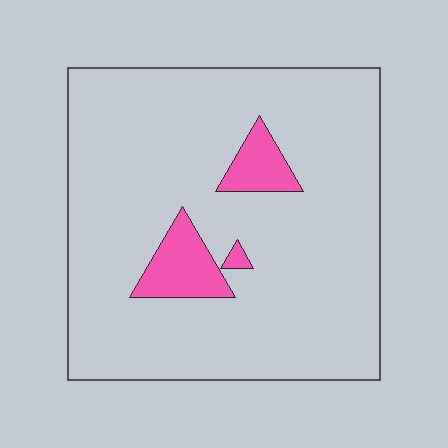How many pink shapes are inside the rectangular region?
3.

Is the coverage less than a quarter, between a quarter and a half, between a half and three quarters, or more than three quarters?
Less than a quarter.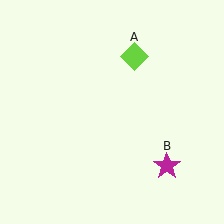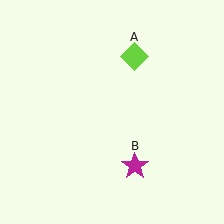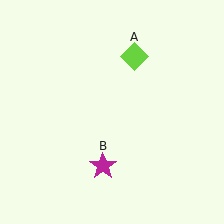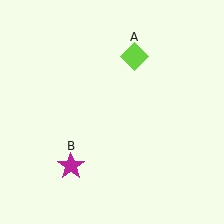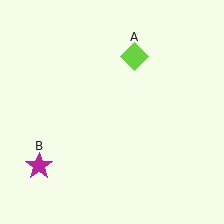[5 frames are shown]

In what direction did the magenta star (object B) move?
The magenta star (object B) moved left.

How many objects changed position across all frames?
1 object changed position: magenta star (object B).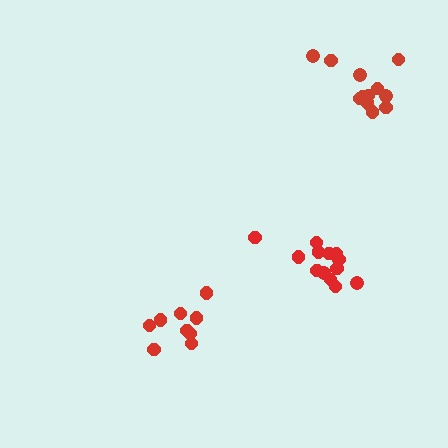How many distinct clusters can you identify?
There are 3 distinct clusters.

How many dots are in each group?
Group 1: 9 dots, Group 2: 13 dots, Group 3: 12 dots (34 total).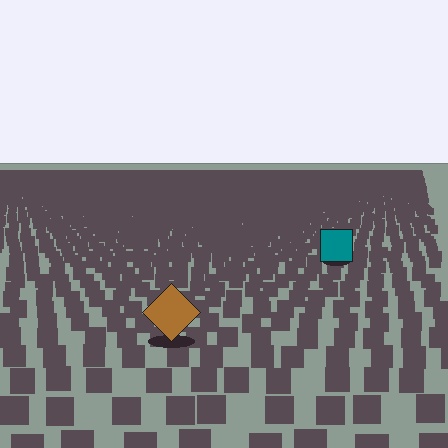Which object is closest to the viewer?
The brown diamond is closest. The texture marks near it are larger and more spread out.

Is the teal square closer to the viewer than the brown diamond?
No. The brown diamond is closer — you can tell from the texture gradient: the ground texture is coarser near it.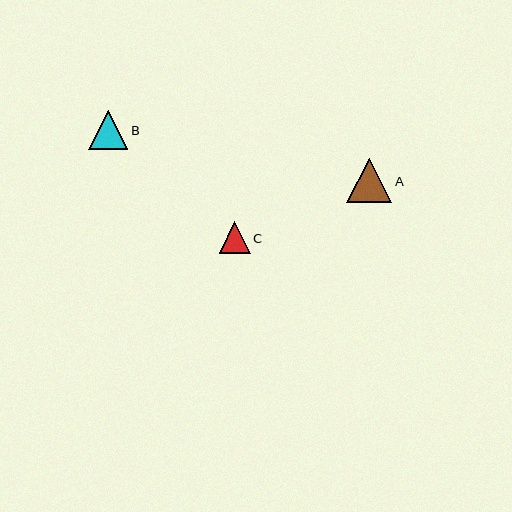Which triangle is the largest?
Triangle A is the largest with a size of approximately 45 pixels.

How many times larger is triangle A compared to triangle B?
Triangle A is approximately 1.1 times the size of triangle B.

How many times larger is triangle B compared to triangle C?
Triangle B is approximately 1.3 times the size of triangle C.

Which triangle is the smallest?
Triangle C is the smallest with a size of approximately 31 pixels.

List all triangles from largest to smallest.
From largest to smallest: A, B, C.